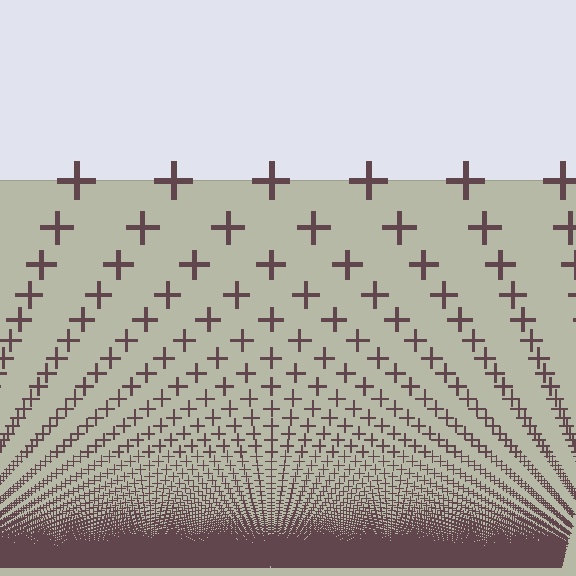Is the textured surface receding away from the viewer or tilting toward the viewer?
The surface appears to tilt toward the viewer. Texture elements get larger and sparser toward the top.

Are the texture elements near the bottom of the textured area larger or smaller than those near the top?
Smaller. The gradient is inverted — elements near the bottom are smaller and denser.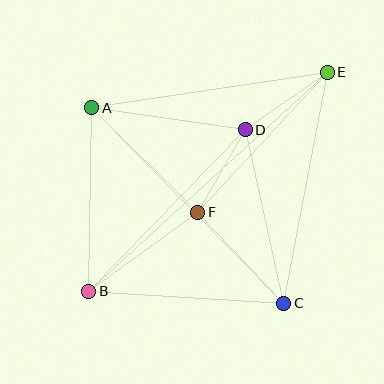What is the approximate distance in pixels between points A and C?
The distance between A and C is approximately 274 pixels.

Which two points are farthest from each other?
Points B and E are farthest from each other.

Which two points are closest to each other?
Points D and F are closest to each other.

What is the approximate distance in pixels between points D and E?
The distance between D and E is approximately 100 pixels.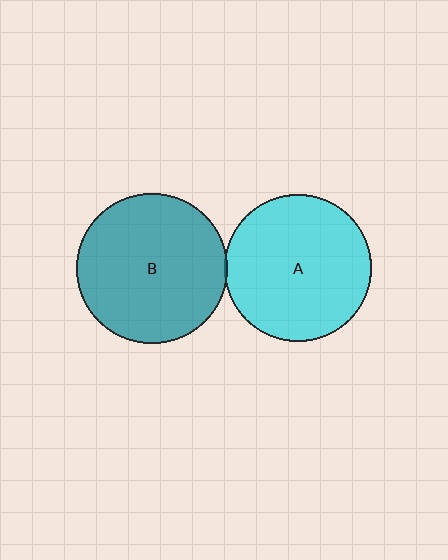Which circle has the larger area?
Circle B (teal).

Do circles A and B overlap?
Yes.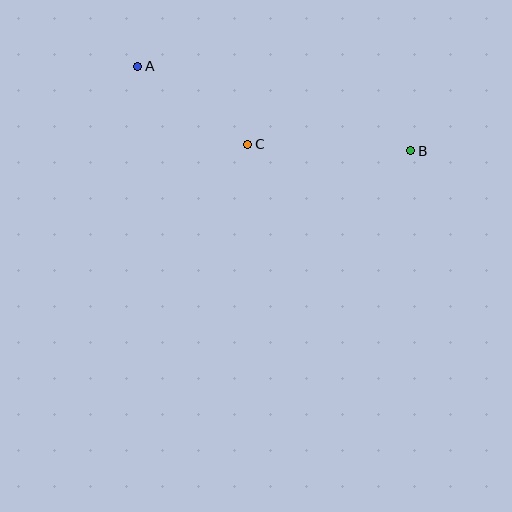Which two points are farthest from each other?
Points A and B are farthest from each other.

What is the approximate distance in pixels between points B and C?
The distance between B and C is approximately 163 pixels.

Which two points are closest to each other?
Points A and C are closest to each other.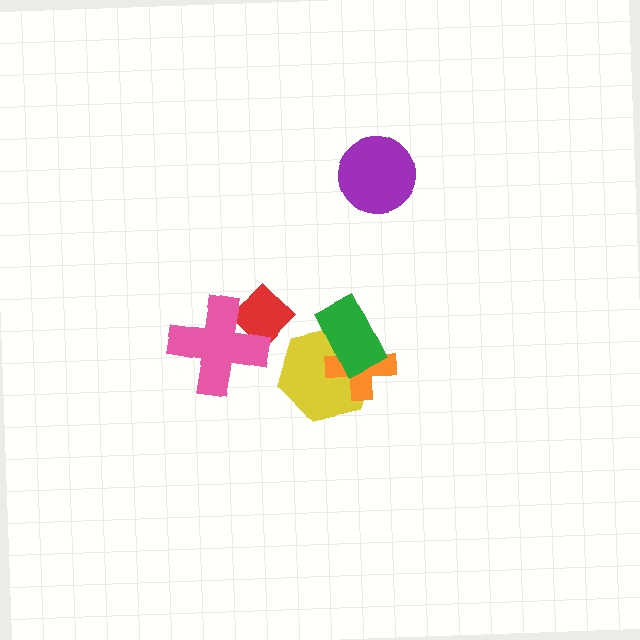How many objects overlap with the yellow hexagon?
2 objects overlap with the yellow hexagon.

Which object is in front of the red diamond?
The pink cross is in front of the red diamond.